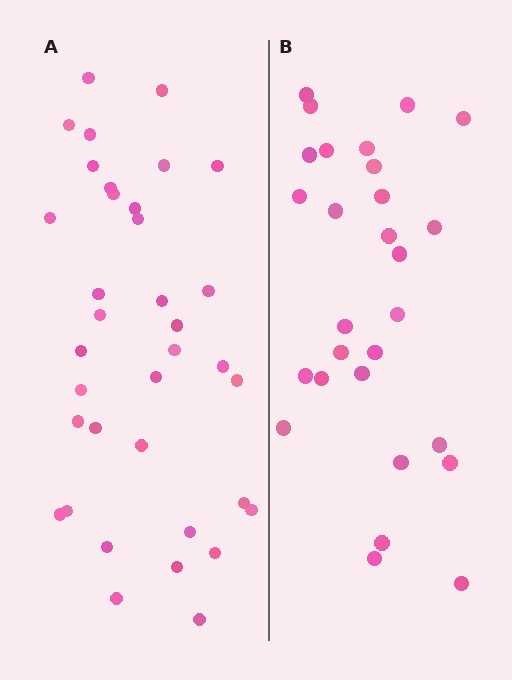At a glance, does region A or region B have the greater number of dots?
Region A (the left region) has more dots.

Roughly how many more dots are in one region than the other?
Region A has roughly 8 or so more dots than region B.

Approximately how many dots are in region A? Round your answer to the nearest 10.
About 40 dots. (The exact count is 36, which rounds to 40.)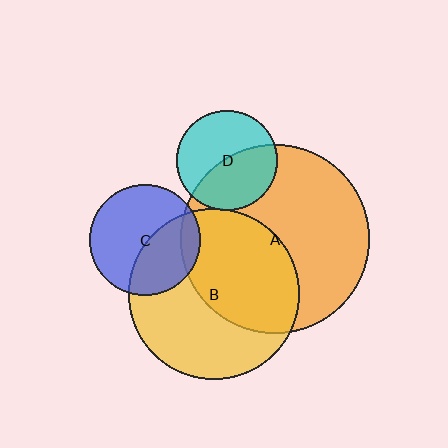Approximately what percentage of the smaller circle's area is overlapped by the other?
Approximately 5%.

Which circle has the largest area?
Circle A (orange).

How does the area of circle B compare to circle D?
Approximately 2.9 times.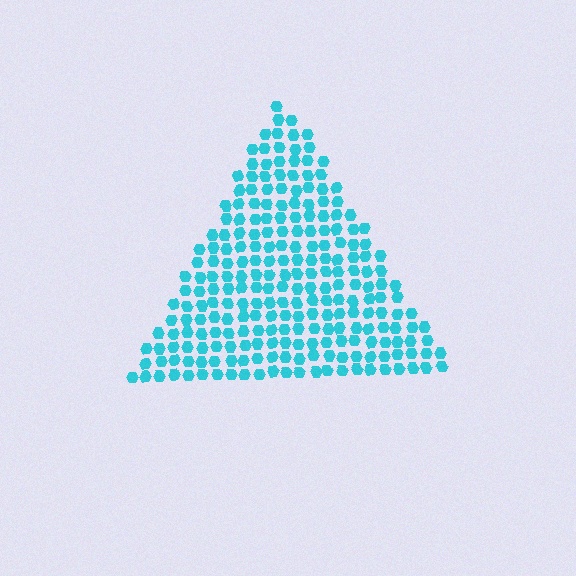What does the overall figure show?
The overall figure shows a triangle.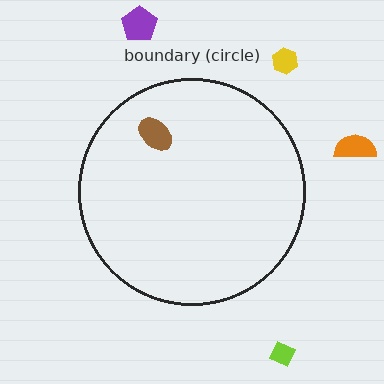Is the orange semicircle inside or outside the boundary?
Outside.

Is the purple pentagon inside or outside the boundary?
Outside.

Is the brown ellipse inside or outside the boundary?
Inside.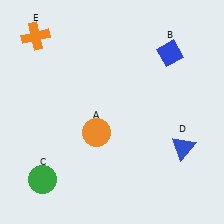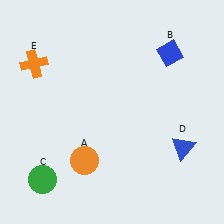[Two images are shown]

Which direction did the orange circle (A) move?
The orange circle (A) moved down.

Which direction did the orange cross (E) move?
The orange cross (E) moved down.